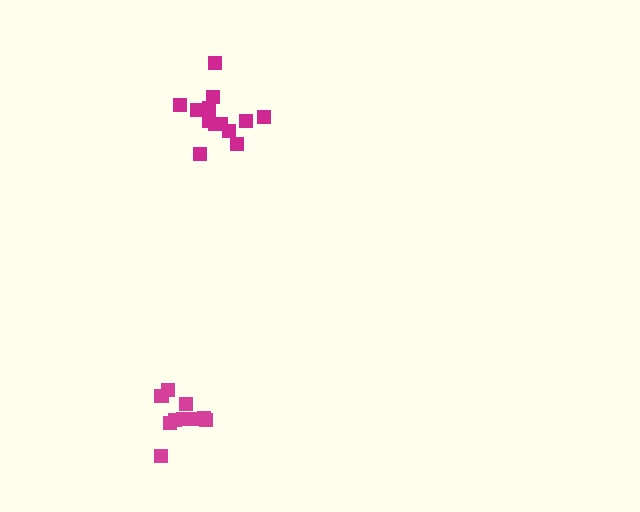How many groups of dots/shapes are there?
There are 2 groups.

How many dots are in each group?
Group 1: 13 dots, Group 2: 11 dots (24 total).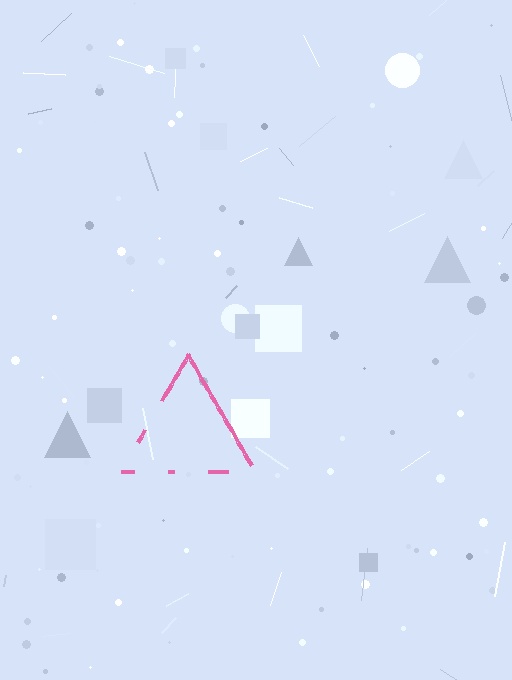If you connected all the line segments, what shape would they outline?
They would outline a triangle.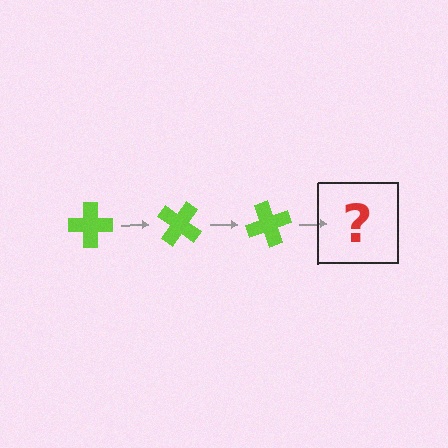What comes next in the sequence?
The next element should be a lime cross rotated 105 degrees.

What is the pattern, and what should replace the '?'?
The pattern is that the cross rotates 35 degrees each step. The '?' should be a lime cross rotated 105 degrees.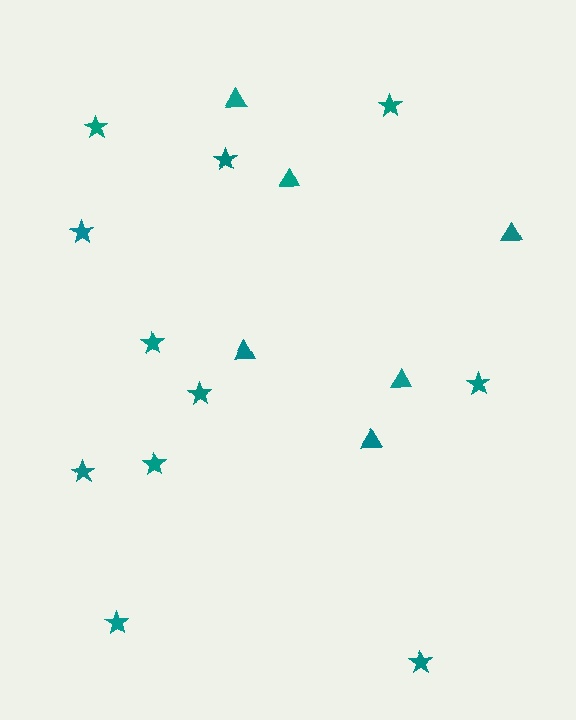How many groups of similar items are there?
There are 2 groups: one group of triangles (6) and one group of stars (11).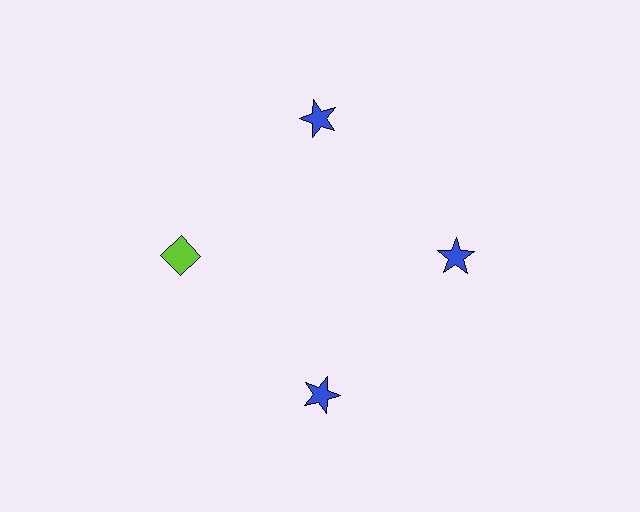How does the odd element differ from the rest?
It differs in both color (lime instead of blue) and shape (diamond instead of star).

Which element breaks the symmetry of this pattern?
The lime diamond at roughly the 9 o'clock position breaks the symmetry. All other shapes are blue stars.